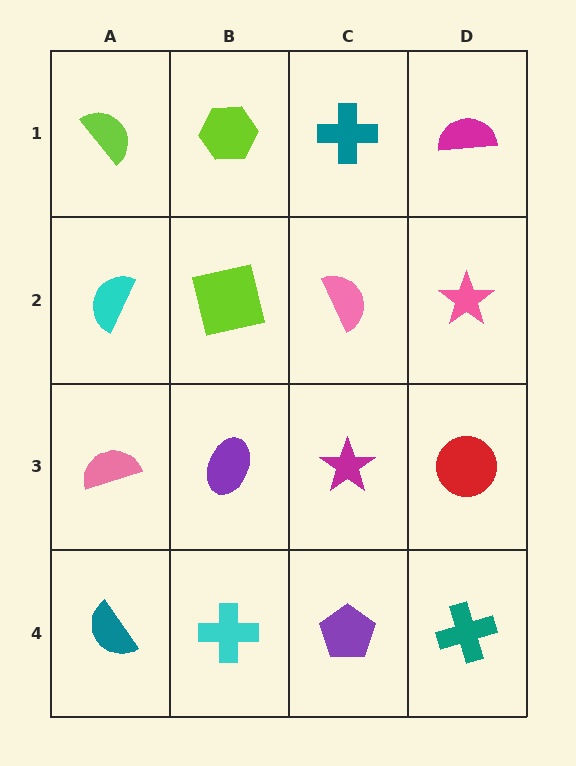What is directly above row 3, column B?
A lime square.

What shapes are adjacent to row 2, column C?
A teal cross (row 1, column C), a magenta star (row 3, column C), a lime square (row 2, column B), a pink star (row 2, column D).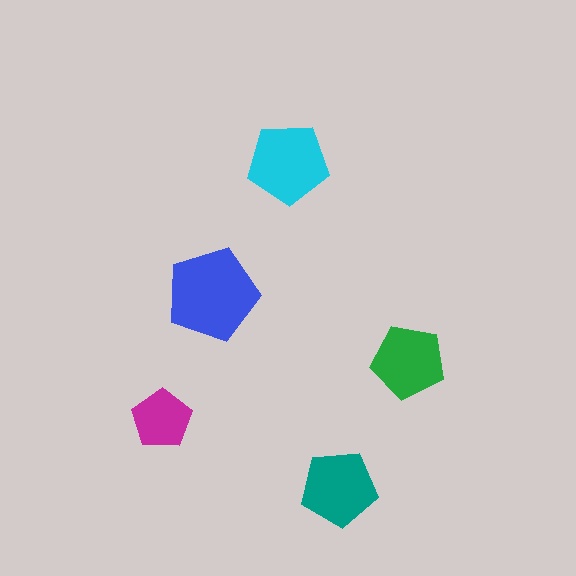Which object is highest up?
The cyan pentagon is topmost.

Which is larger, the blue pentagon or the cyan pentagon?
The blue one.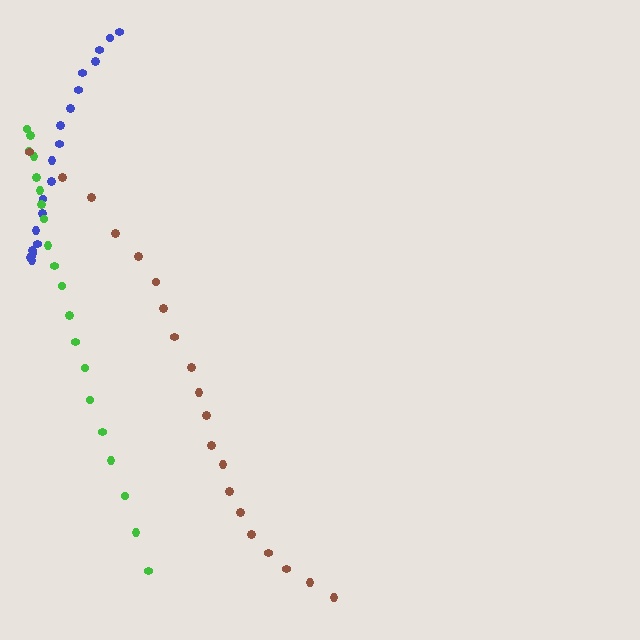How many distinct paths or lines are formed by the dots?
There are 3 distinct paths.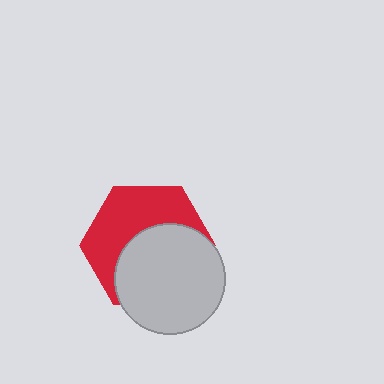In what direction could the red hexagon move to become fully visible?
The red hexagon could move up. That would shift it out from behind the light gray circle entirely.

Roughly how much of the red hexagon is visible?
About half of it is visible (roughly 49%).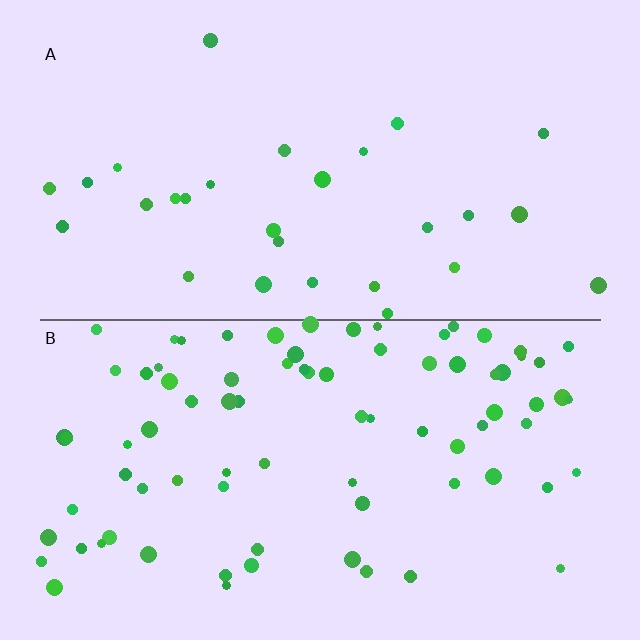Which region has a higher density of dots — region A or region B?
B (the bottom).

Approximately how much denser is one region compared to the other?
Approximately 2.9× — region B over region A.